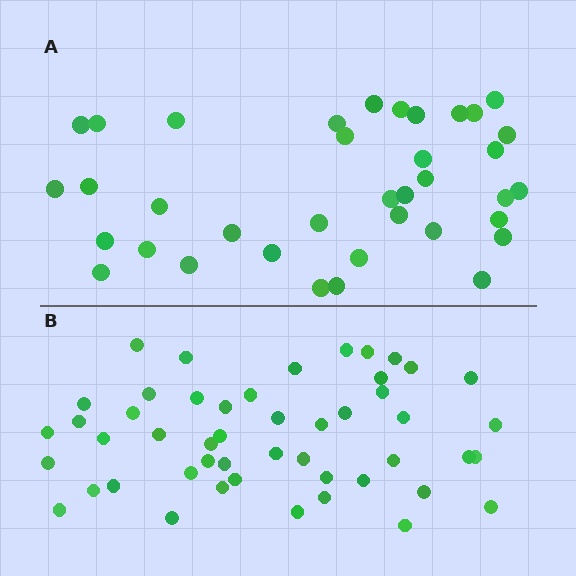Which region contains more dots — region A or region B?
Region B (the bottom region) has more dots.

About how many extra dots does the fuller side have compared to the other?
Region B has roughly 12 or so more dots than region A.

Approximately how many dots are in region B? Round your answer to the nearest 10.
About 50 dots. (The exact count is 49, which rounds to 50.)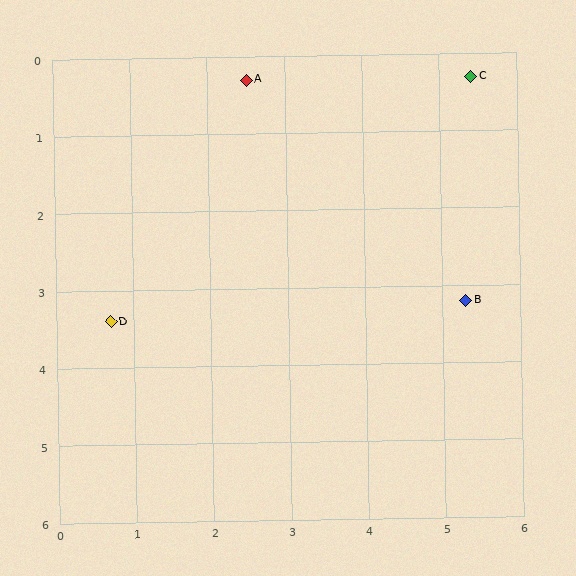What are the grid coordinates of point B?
Point B is at approximately (5.3, 3.2).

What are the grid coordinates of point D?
Point D is at approximately (0.7, 3.4).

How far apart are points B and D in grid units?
Points B and D are about 4.6 grid units apart.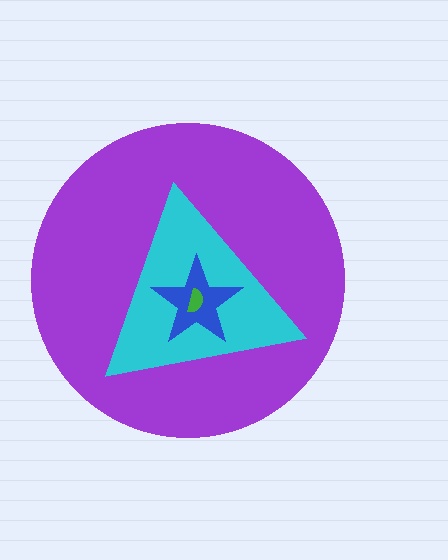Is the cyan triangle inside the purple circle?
Yes.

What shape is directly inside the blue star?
The green semicircle.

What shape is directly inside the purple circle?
The cyan triangle.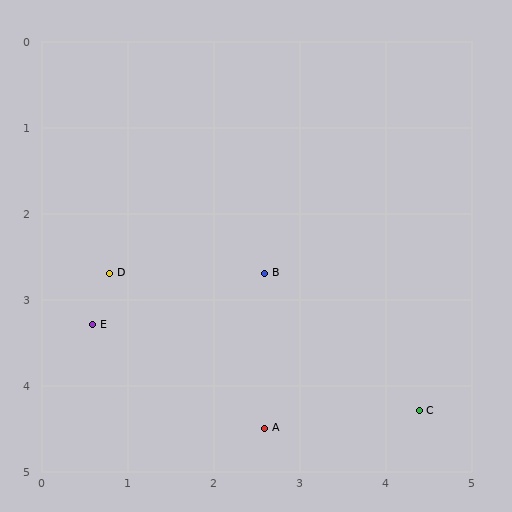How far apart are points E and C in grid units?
Points E and C are about 3.9 grid units apart.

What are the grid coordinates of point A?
Point A is at approximately (2.6, 4.5).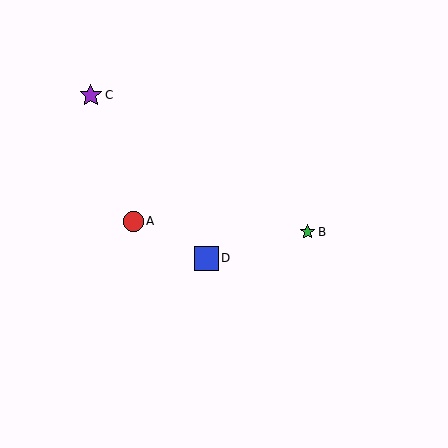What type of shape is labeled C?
Shape C is a purple star.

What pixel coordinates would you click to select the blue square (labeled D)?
Click at (206, 258) to select the blue square D.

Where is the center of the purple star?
The center of the purple star is at (91, 95).